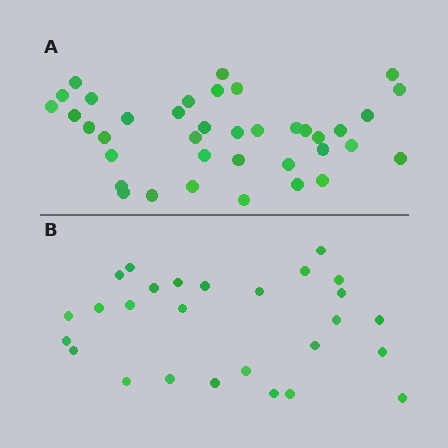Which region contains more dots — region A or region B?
Region A (the top region) has more dots.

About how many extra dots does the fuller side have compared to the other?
Region A has roughly 12 or so more dots than region B.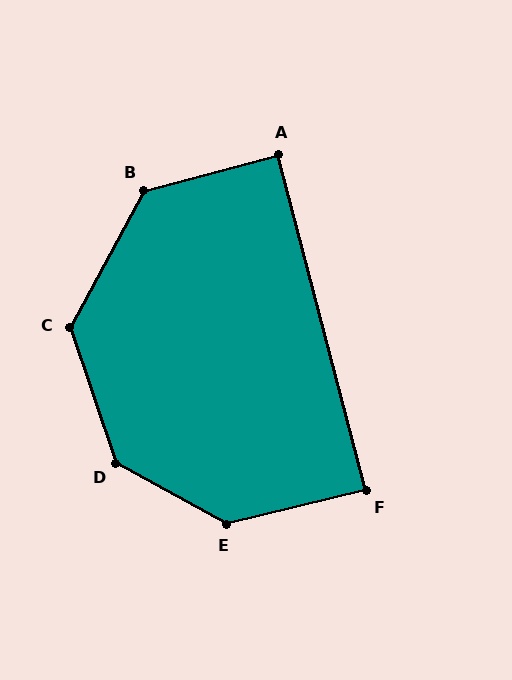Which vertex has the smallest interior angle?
F, at approximately 89 degrees.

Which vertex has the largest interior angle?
E, at approximately 138 degrees.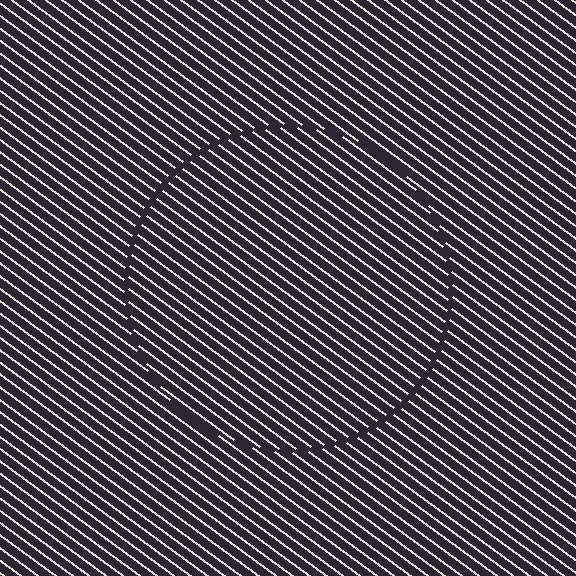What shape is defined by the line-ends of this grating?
An illusory circle. The interior of the shape contains the same grating, shifted by half a period — the contour is defined by the phase discontinuity where line-ends from the inner and outer gratings abut.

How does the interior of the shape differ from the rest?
The interior of the shape contains the same grating, shifted by half a period — the contour is defined by the phase discontinuity where line-ends from the inner and outer gratings abut.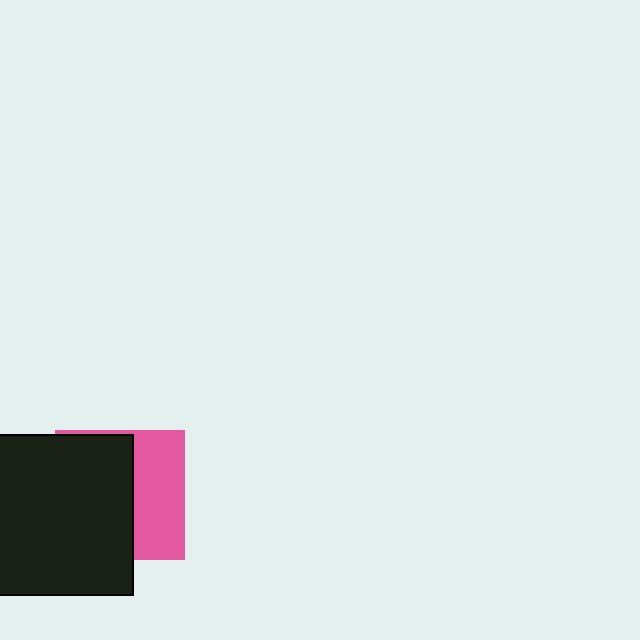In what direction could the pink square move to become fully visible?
The pink square could move right. That would shift it out from behind the black square entirely.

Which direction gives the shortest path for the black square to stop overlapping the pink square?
Moving left gives the shortest separation.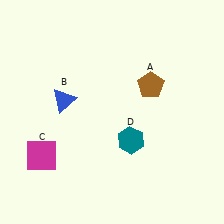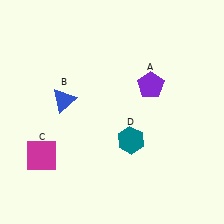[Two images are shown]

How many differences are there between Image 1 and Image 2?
There is 1 difference between the two images.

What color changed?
The pentagon (A) changed from brown in Image 1 to purple in Image 2.